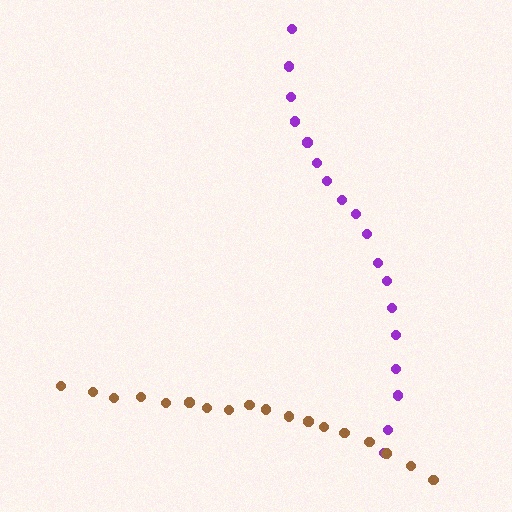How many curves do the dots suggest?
There are 2 distinct paths.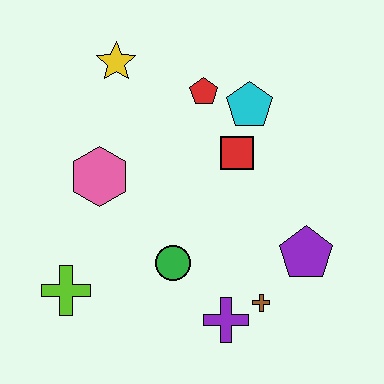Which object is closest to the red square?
The cyan pentagon is closest to the red square.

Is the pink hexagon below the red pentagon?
Yes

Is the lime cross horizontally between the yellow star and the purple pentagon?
No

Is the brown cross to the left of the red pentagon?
No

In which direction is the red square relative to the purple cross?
The red square is above the purple cross.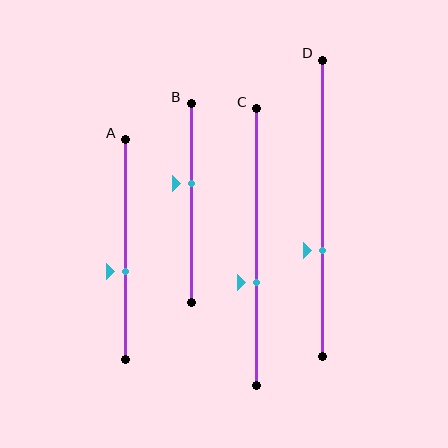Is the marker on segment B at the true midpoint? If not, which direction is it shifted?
No, the marker on segment B is shifted upward by about 10% of the segment length.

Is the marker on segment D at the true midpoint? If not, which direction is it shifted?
No, the marker on segment D is shifted downward by about 14% of the segment length.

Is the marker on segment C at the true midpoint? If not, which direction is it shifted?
No, the marker on segment C is shifted downward by about 13% of the segment length.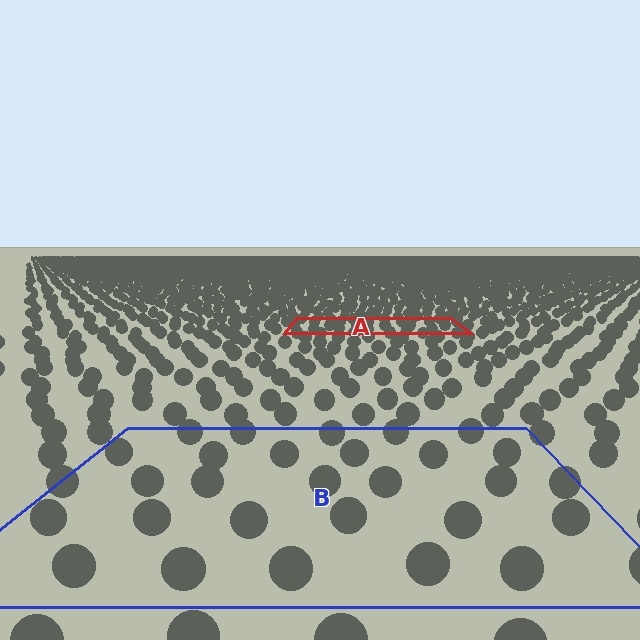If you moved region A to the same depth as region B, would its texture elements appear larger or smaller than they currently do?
They would appear larger. At a closer depth, the same texture elements are projected at a bigger on-screen size.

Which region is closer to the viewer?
Region B is closer. The texture elements there are larger and more spread out.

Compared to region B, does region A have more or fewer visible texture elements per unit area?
Region A has more texture elements per unit area — they are packed more densely because it is farther away.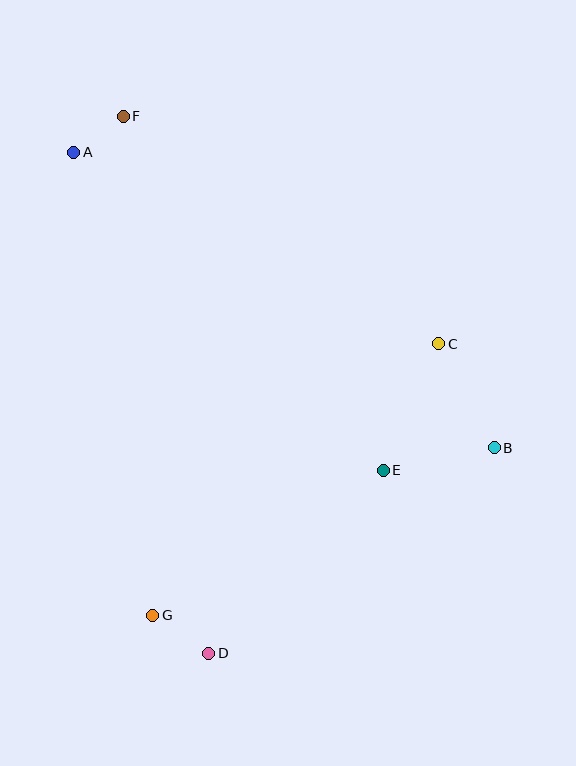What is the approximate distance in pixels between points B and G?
The distance between B and G is approximately 381 pixels.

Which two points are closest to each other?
Points A and F are closest to each other.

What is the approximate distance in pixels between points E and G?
The distance between E and G is approximately 273 pixels.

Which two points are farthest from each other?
Points D and F are farthest from each other.